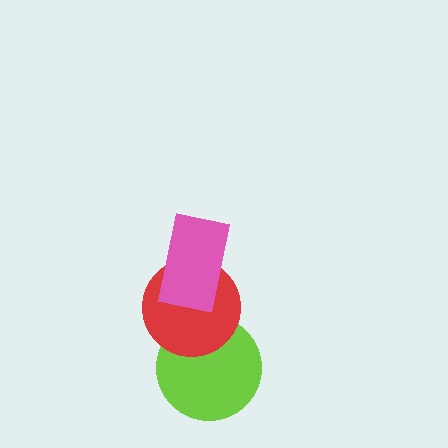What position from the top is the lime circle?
The lime circle is 3rd from the top.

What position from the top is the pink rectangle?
The pink rectangle is 1st from the top.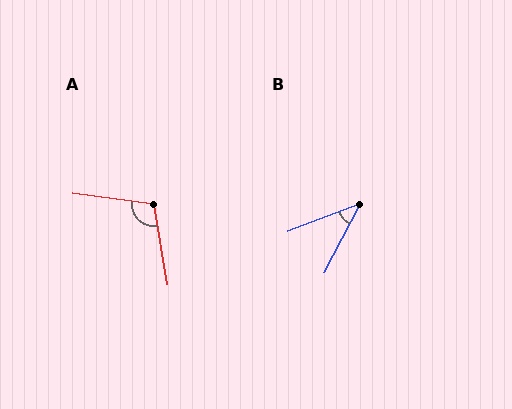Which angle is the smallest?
B, at approximately 42 degrees.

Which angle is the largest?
A, at approximately 108 degrees.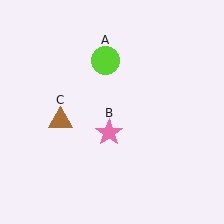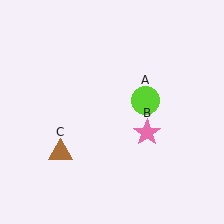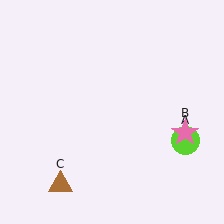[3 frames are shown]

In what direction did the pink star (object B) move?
The pink star (object B) moved right.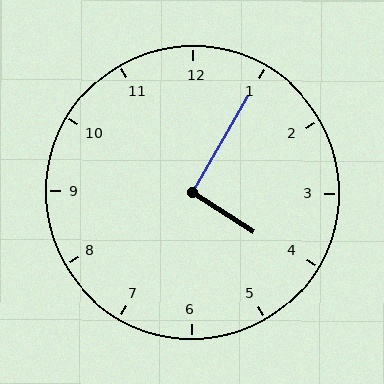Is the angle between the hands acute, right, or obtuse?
It is right.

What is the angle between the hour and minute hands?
Approximately 92 degrees.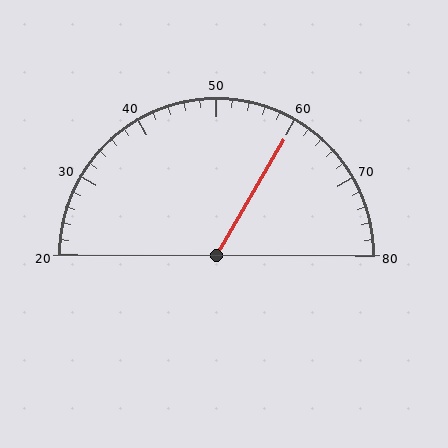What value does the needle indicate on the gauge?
The needle indicates approximately 60.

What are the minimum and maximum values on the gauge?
The gauge ranges from 20 to 80.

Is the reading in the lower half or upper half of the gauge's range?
The reading is in the upper half of the range (20 to 80).